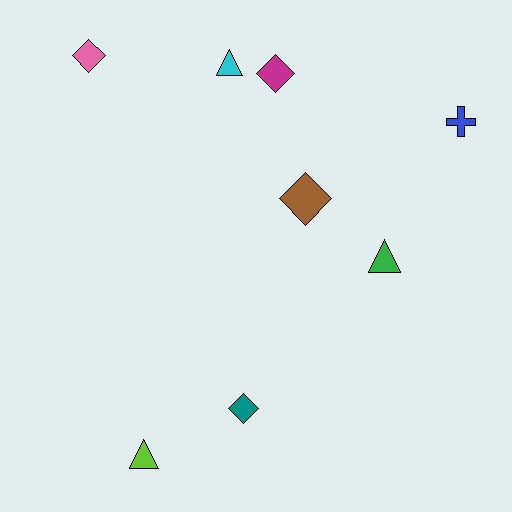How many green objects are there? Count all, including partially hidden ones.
There is 1 green object.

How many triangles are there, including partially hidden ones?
There are 3 triangles.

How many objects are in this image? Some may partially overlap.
There are 8 objects.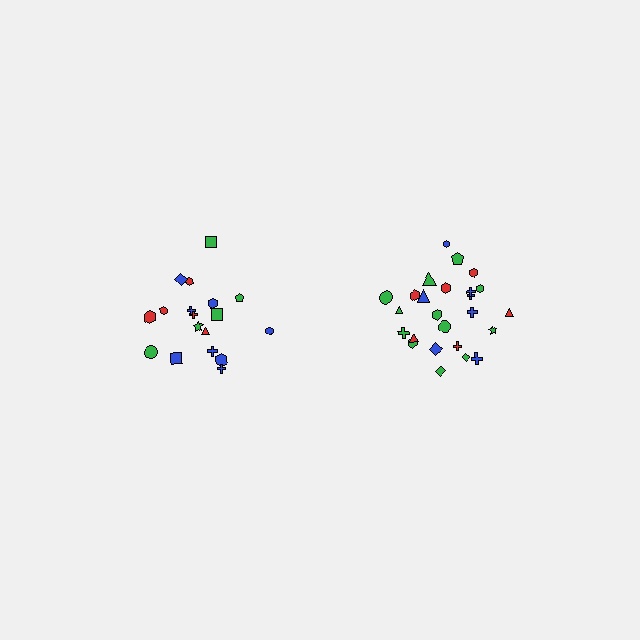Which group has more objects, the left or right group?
The right group.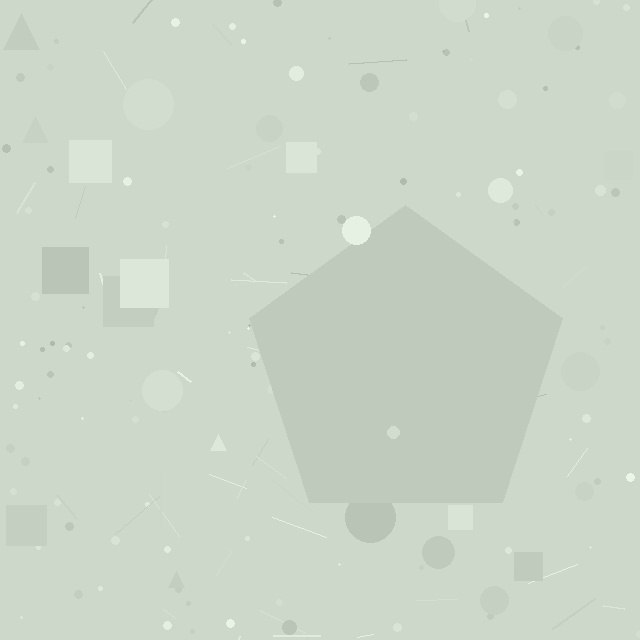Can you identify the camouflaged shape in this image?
The camouflaged shape is a pentagon.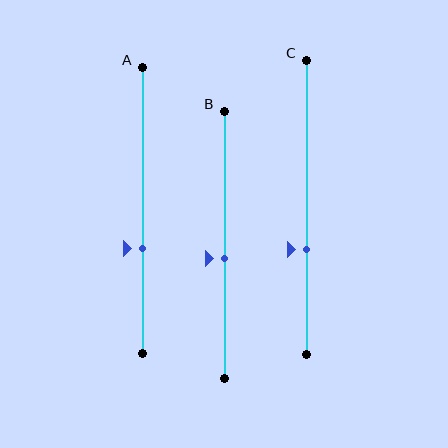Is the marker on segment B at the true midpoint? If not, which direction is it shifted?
No, the marker on segment B is shifted downward by about 5% of the segment length.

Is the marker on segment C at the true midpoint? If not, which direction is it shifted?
No, the marker on segment C is shifted downward by about 15% of the segment length.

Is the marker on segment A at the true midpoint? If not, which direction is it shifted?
No, the marker on segment A is shifted downward by about 13% of the segment length.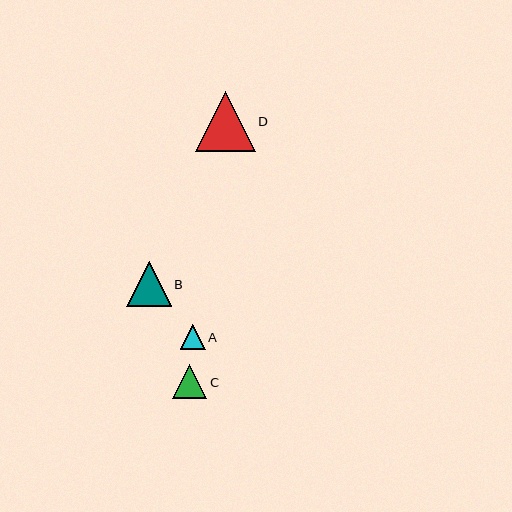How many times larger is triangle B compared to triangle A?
Triangle B is approximately 1.8 times the size of triangle A.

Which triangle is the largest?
Triangle D is the largest with a size of approximately 60 pixels.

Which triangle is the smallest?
Triangle A is the smallest with a size of approximately 25 pixels.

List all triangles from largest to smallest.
From largest to smallest: D, B, C, A.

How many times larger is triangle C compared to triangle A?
Triangle C is approximately 1.4 times the size of triangle A.